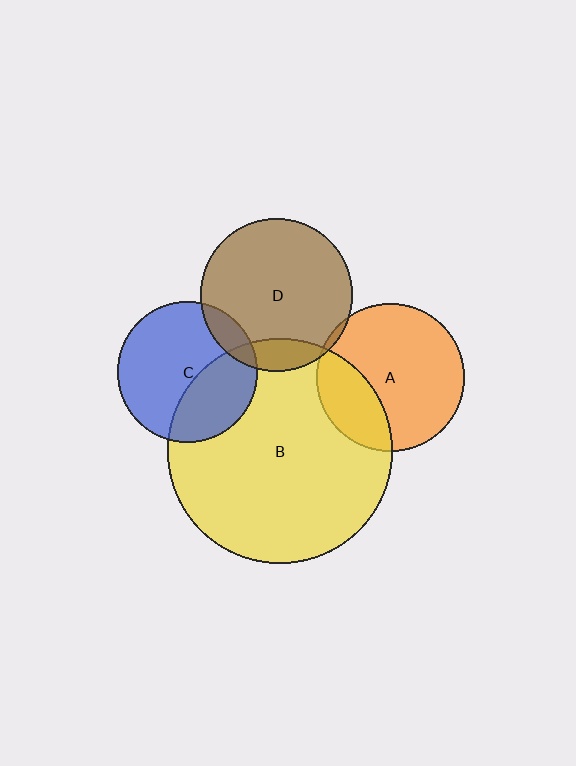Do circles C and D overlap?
Yes.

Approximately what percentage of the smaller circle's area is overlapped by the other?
Approximately 10%.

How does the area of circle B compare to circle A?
Approximately 2.3 times.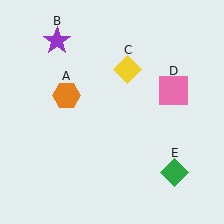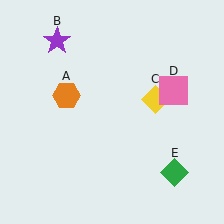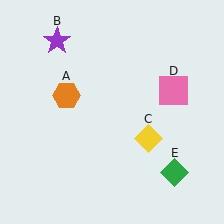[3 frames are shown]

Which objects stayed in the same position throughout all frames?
Orange hexagon (object A) and purple star (object B) and pink square (object D) and green diamond (object E) remained stationary.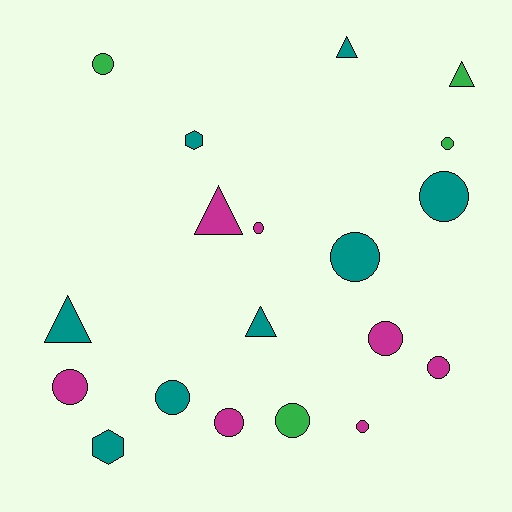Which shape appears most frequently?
Circle, with 12 objects.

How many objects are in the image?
There are 19 objects.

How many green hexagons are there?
There are no green hexagons.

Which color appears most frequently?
Teal, with 8 objects.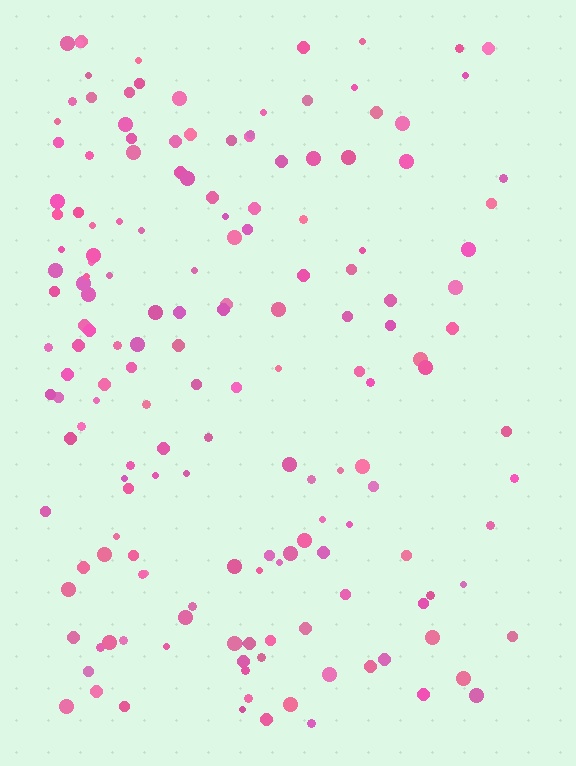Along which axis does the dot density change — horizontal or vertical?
Horizontal.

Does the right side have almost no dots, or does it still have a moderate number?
Still a moderate number, just noticeably fewer than the left.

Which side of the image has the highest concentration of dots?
The left.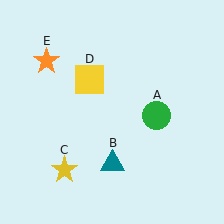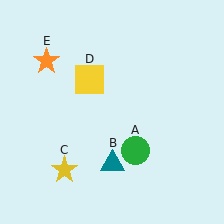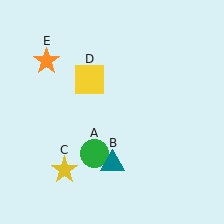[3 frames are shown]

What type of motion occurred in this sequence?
The green circle (object A) rotated clockwise around the center of the scene.